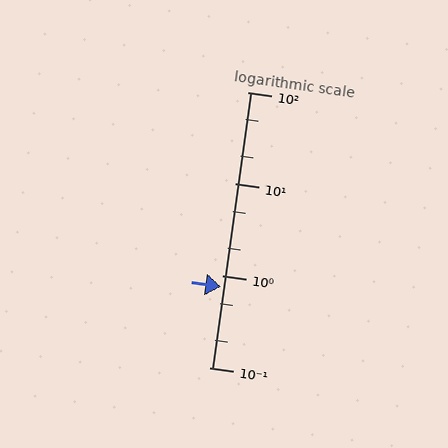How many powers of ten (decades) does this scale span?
The scale spans 3 decades, from 0.1 to 100.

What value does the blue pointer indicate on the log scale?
The pointer indicates approximately 0.76.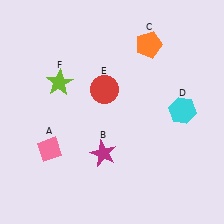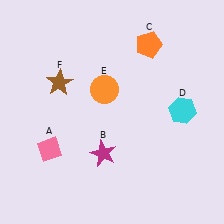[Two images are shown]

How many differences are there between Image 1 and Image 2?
There are 2 differences between the two images.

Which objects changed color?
E changed from red to orange. F changed from lime to brown.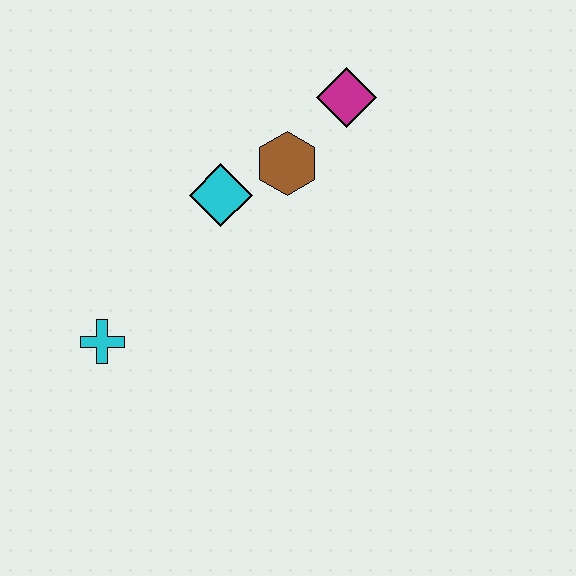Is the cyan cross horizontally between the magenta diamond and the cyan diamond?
No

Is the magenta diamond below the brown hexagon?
No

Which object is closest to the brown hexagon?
The cyan diamond is closest to the brown hexagon.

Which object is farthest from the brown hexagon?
The cyan cross is farthest from the brown hexagon.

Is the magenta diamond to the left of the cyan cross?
No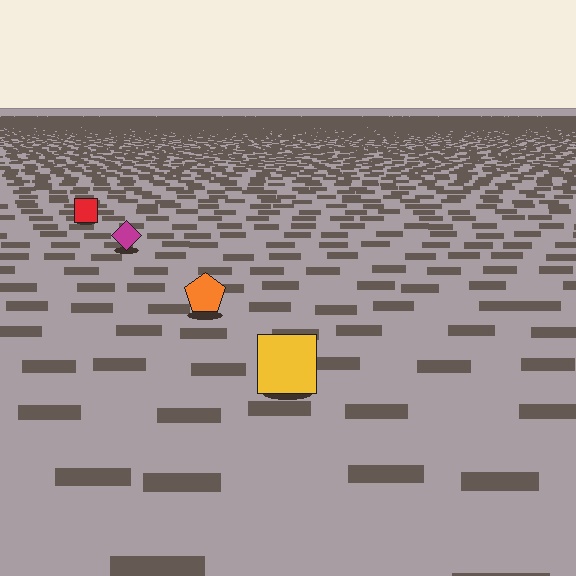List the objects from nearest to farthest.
From nearest to farthest: the yellow square, the orange pentagon, the magenta diamond, the red square.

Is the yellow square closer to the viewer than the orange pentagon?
Yes. The yellow square is closer — you can tell from the texture gradient: the ground texture is coarser near it.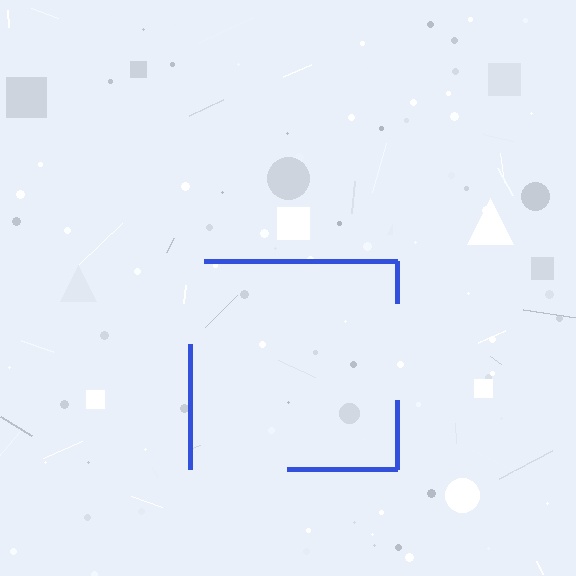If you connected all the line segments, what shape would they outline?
They would outline a square.